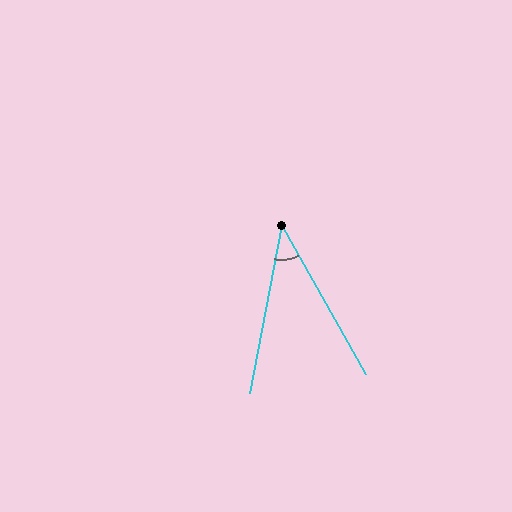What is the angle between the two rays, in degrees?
Approximately 40 degrees.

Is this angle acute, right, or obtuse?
It is acute.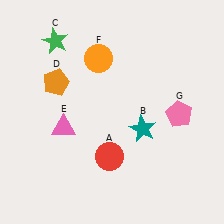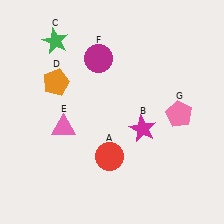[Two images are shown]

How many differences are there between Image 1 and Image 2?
There are 2 differences between the two images.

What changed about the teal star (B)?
In Image 1, B is teal. In Image 2, it changed to magenta.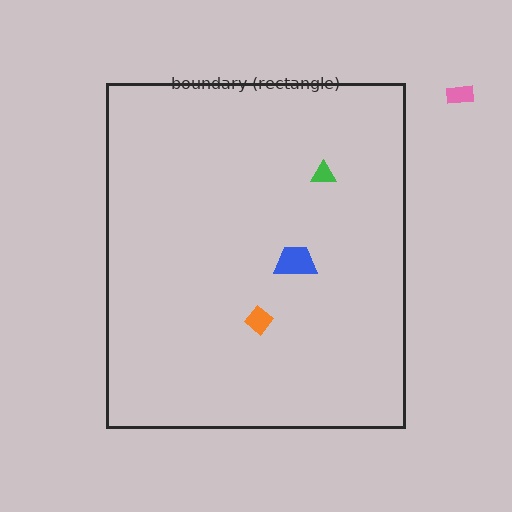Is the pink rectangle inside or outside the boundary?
Outside.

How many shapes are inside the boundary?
3 inside, 1 outside.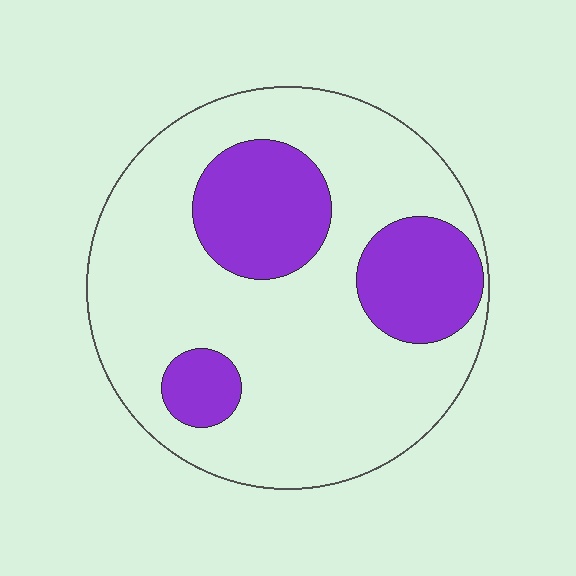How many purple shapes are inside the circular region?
3.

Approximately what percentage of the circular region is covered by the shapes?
Approximately 25%.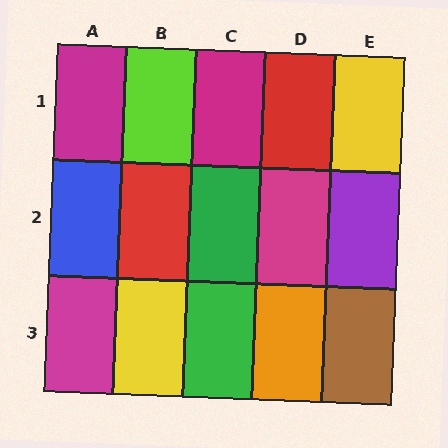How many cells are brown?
1 cell is brown.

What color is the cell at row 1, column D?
Red.